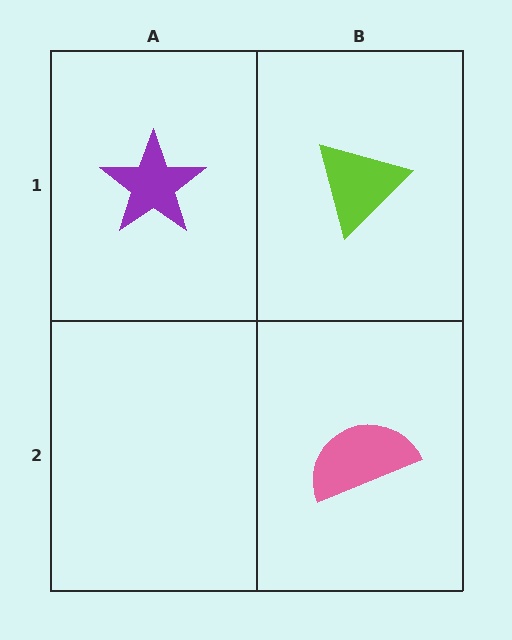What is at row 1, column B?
A lime triangle.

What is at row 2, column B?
A pink semicircle.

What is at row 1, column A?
A purple star.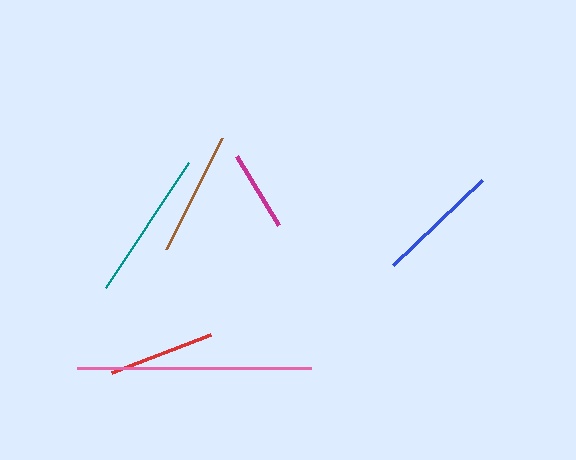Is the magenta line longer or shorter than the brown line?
The brown line is longer than the magenta line.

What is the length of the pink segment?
The pink segment is approximately 234 pixels long.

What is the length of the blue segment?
The blue segment is approximately 124 pixels long.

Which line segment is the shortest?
The magenta line is the shortest at approximately 81 pixels.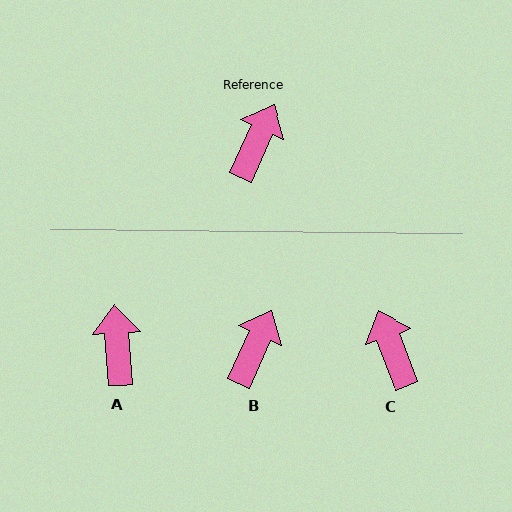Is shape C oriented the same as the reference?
No, it is off by about 45 degrees.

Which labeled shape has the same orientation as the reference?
B.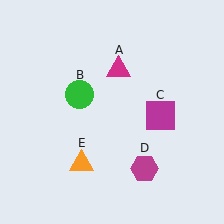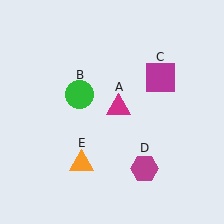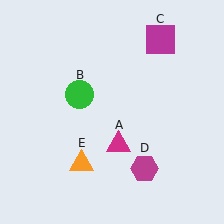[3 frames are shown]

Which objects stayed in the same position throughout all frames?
Green circle (object B) and magenta hexagon (object D) and orange triangle (object E) remained stationary.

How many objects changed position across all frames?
2 objects changed position: magenta triangle (object A), magenta square (object C).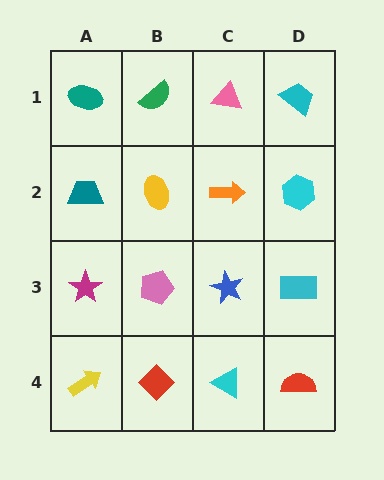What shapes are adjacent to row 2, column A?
A teal ellipse (row 1, column A), a magenta star (row 3, column A), a yellow ellipse (row 2, column B).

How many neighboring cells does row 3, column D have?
3.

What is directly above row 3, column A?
A teal trapezoid.